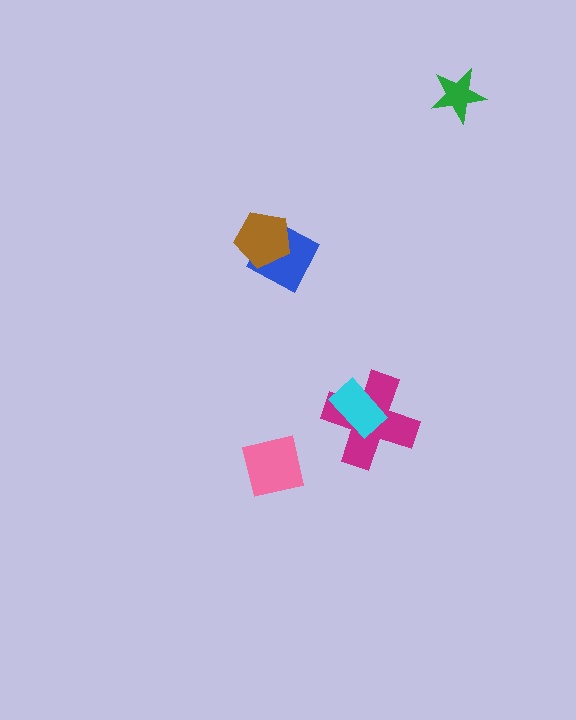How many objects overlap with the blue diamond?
1 object overlaps with the blue diamond.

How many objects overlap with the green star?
0 objects overlap with the green star.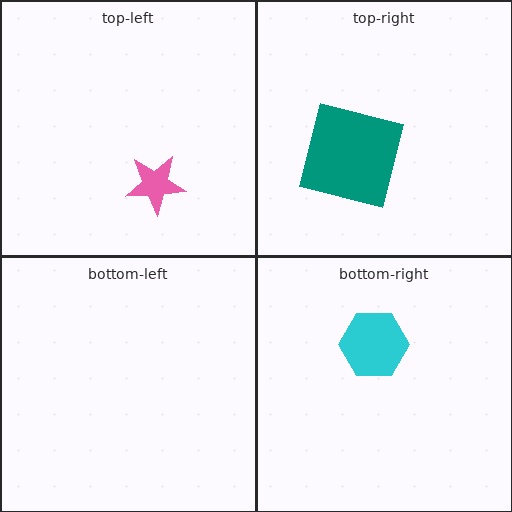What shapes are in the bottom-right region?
The cyan hexagon.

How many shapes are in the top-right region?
1.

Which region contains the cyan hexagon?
The bottom-right region.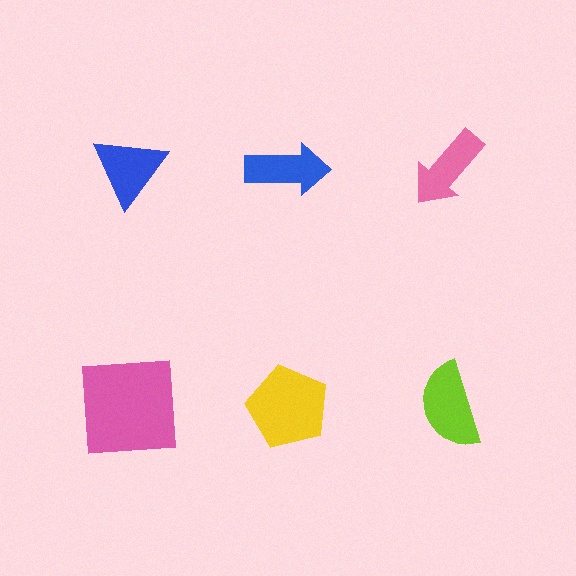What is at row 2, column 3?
A lime semicircle.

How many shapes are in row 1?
3 shapes.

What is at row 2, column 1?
A pink square.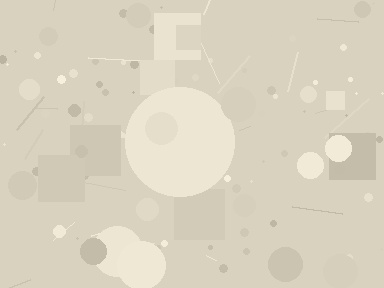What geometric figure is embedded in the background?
A circle is embedded in the background.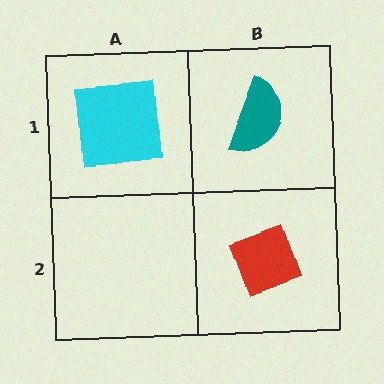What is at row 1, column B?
A teal semicircle.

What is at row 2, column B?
A red diamond.